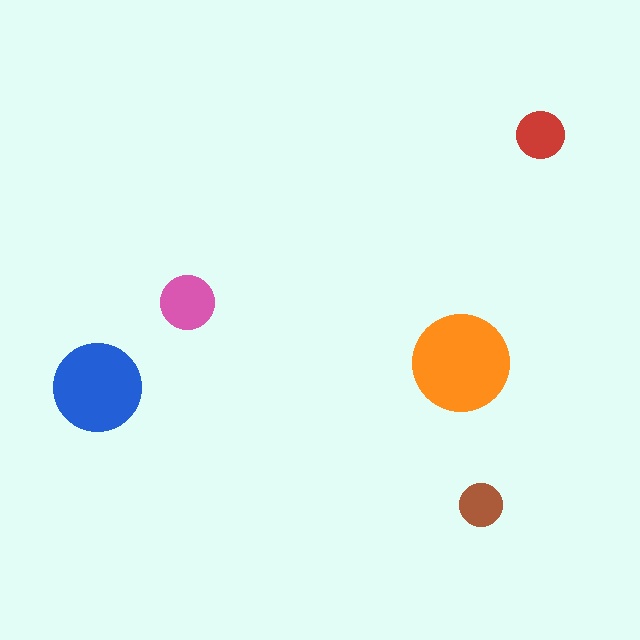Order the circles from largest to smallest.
the orange one, the blue one, the pink one, the red one, the brown one.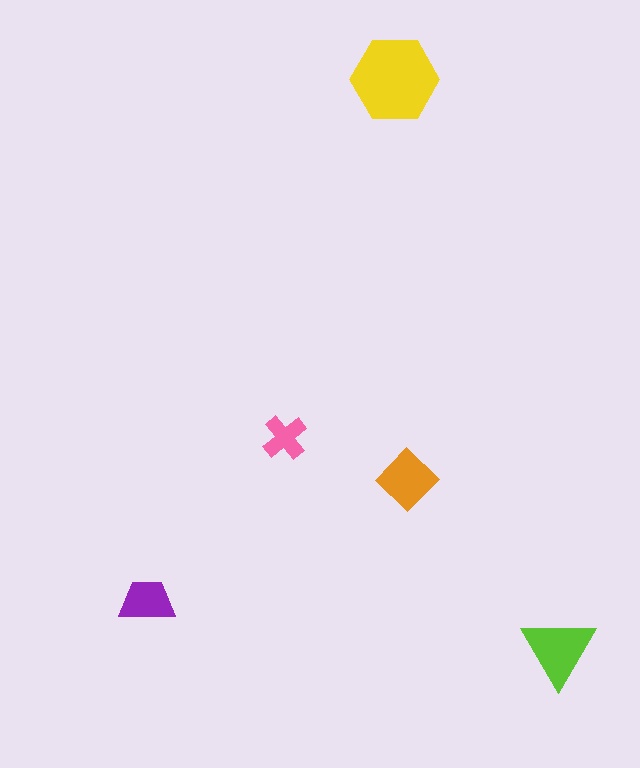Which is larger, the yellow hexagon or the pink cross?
The yellow hexagon.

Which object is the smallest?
The pink cross.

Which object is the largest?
The yellow hexagon.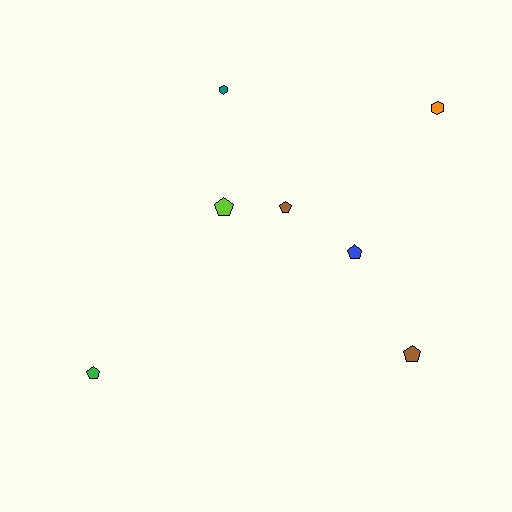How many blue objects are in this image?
There is 1 blue object.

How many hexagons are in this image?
There are 2 hexagons.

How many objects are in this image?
There are 7 objects.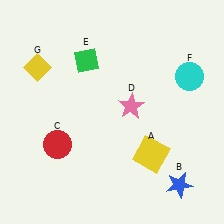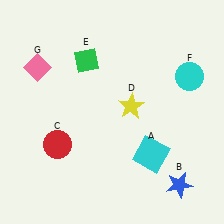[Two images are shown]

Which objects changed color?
A changed from yellow to cyan. D changed from pink to yellow. G changed from yellow to pink.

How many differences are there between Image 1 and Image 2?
There are 3 differences between the two images.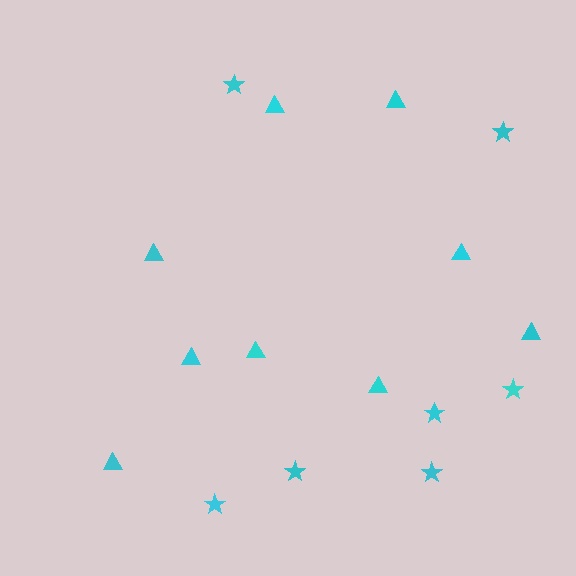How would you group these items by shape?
There are 2 groups: one group of triangles (9) and one group of stars (7).